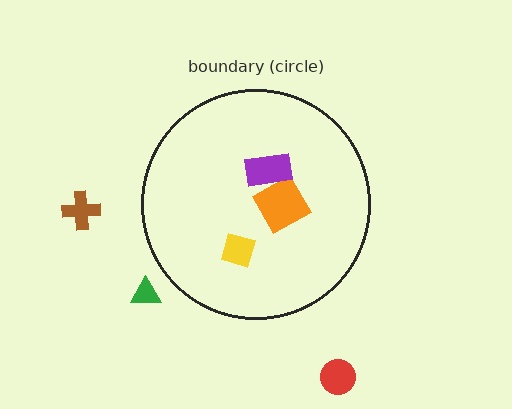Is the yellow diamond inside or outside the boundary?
Inside.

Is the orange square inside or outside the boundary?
Inside.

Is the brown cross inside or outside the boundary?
Outside.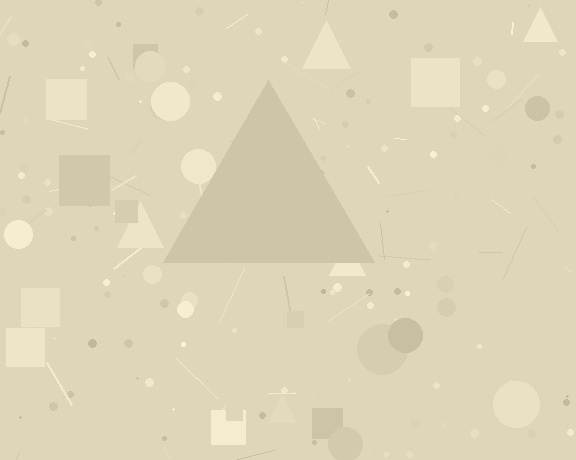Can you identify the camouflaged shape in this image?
The camouflaged shape is a triangle.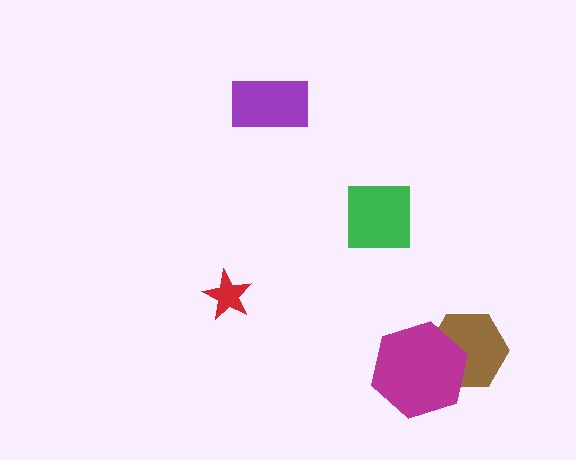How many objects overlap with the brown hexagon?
1 object overlaps with the brown hexagon.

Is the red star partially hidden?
No, no other shape covers it.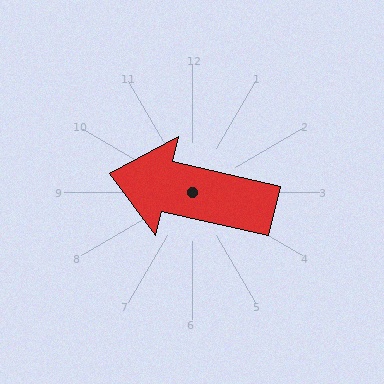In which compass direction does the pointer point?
West.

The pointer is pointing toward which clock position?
Roughly 9 o'clock.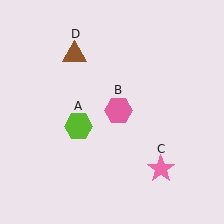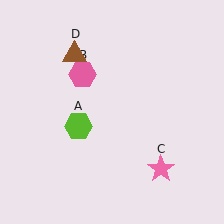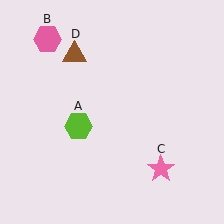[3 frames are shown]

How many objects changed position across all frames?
1 object changed position: pink hexagon (object B).